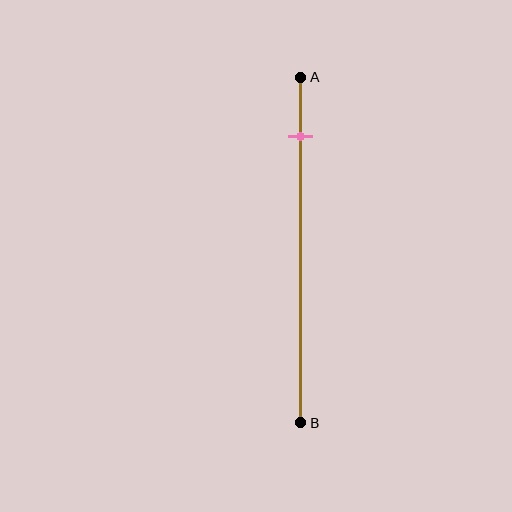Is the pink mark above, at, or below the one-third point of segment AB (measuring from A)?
The pink mark is above the one-third point of segment AB.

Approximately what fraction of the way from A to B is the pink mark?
The pink mark is approximately 15% of the way from A to B.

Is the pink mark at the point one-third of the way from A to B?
No, the mark is at about 15% from A, not at the 33% one-third point.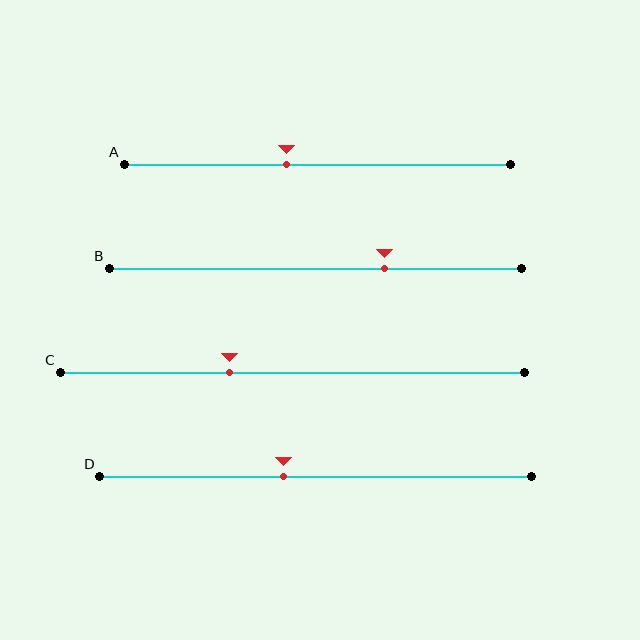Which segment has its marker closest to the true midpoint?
Segment D has its marker closest to the true midpoint.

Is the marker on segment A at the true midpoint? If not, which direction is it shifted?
No, the marker on segment A is shifted to the left by about 8% of the segment length.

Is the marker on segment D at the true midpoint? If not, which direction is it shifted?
No, the marker on segment D is shifted to the left by about 7% of the segment length.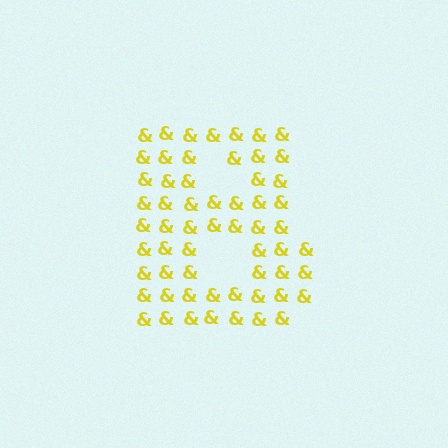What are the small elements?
The small elements are ampersands.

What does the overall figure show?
The overall figure shows the letter B.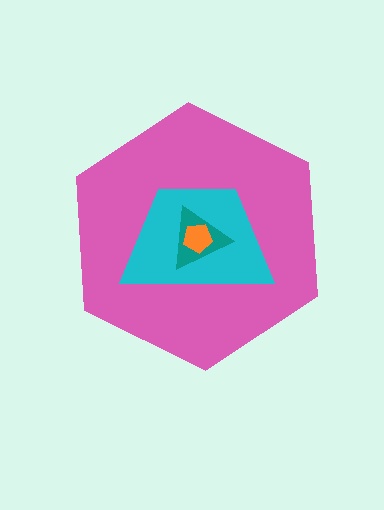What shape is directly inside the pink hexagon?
The cyan trapezoid.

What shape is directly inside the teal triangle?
The orange pentagon.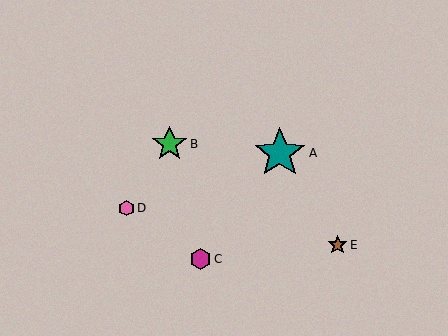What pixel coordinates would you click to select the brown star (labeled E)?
Click at (338, 245) to select the brown star E.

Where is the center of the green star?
The center of the green star is at (170, 144).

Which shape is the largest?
The teal star (labeled A) is the largest.